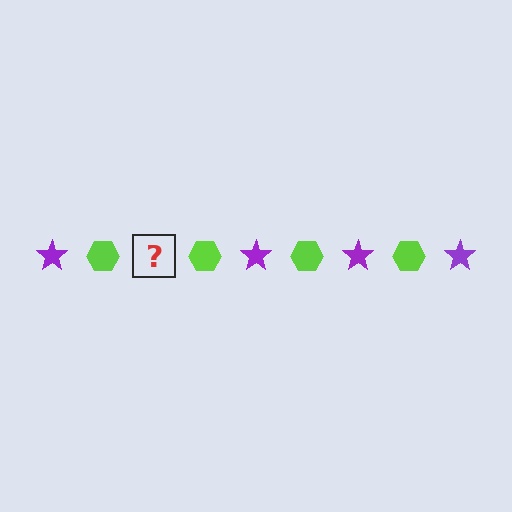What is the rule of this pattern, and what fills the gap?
The rule is that the pattern alternates between purple star and lime hexagon. The gap should be filled with a purple star.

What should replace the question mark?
The question mark should be replaced with a purple star.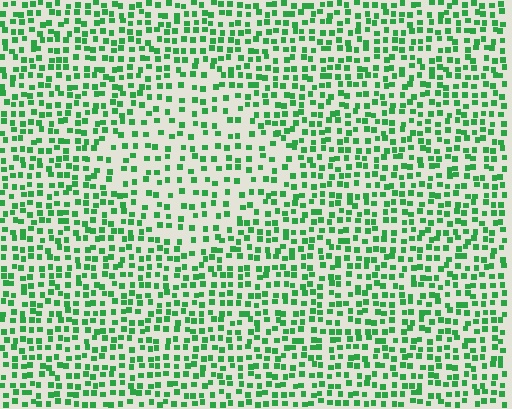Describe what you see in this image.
The image contains small green elements arranged at two different densities. A diamond-shaped region is visible where the elements are less densely packed than the surrounding area.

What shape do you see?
I see a diamond.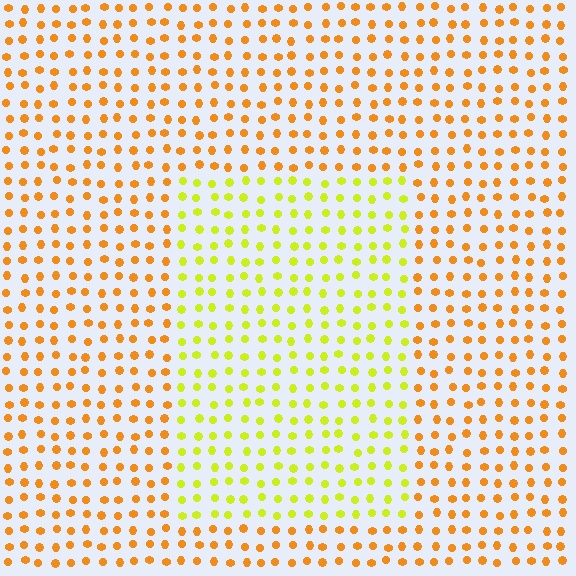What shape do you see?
I see a rectangle.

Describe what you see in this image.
The image is filled with small orange elements in a uniform arrangement. A rectangle-shaped region is visible where the elements are tinted to a slightly different hue, forming a subtle color boundary.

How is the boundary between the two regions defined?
The boundary is defined purely by a slight shift in hue (about 39 degrees). Spacing, size, and orientation are identical on both sides.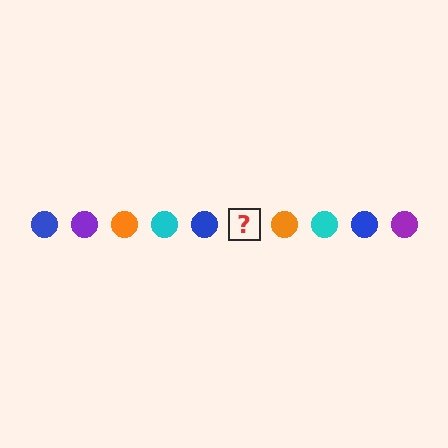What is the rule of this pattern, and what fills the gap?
The rule is that the pattern cycles through blue, purple, orange, cyan circles. The gap should be filled with a purple circle.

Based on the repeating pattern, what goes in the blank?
The blank should be a purple circle.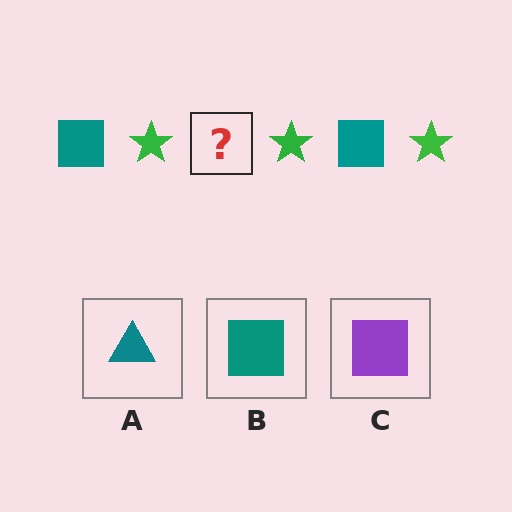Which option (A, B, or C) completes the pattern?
B.